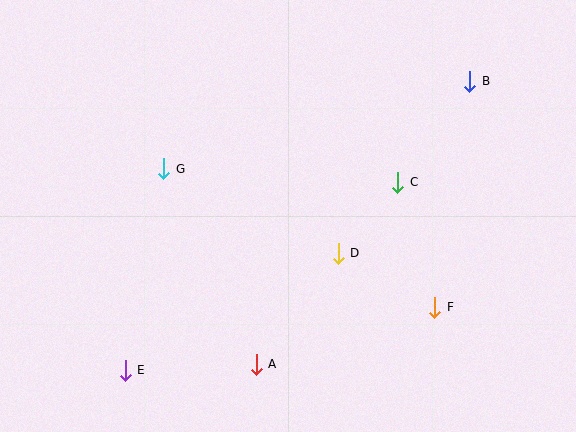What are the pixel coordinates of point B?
Point B is at (470, 81).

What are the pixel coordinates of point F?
Point F is at (435, 307).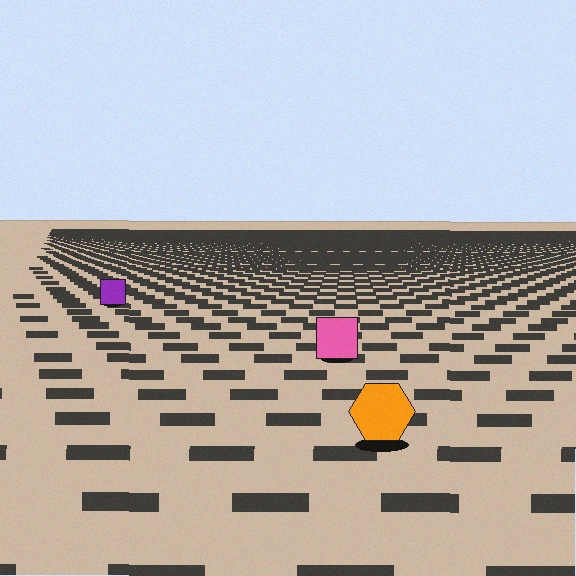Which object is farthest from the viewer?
The purple square is farthest from the viewer. It appears smaller and the ground texture around it is denser.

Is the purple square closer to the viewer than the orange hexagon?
No. The orange hexagon is closer — you can tell from the texture gradient: the ground texture is coarser near it.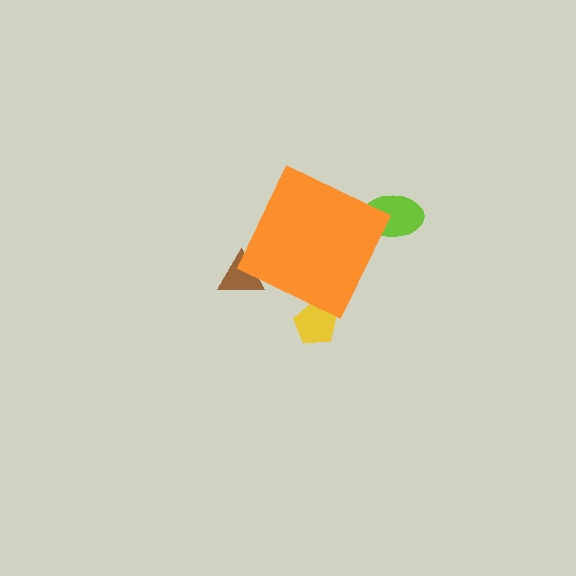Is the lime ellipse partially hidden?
Yes, the lime ellipse is partially hidden behind the orange diamond.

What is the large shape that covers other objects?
An orange diamond.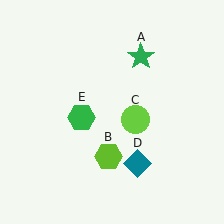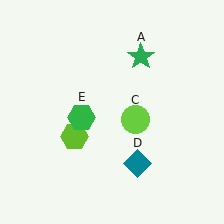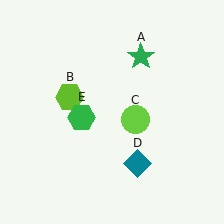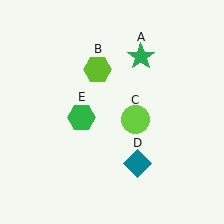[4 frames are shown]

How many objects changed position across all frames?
1 object changed position: lime hexagon (object B).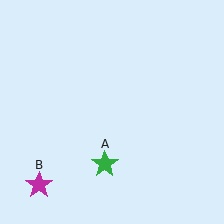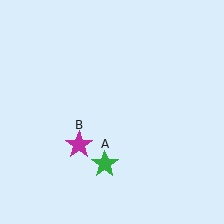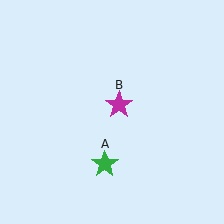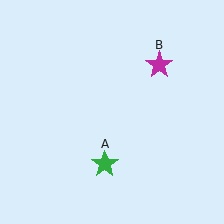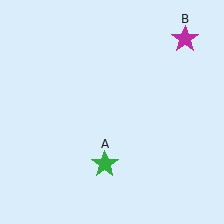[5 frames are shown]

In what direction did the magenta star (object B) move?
The magenta star (object B) moved up and to the right.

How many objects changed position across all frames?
1 object changed position: magenta star (object B).